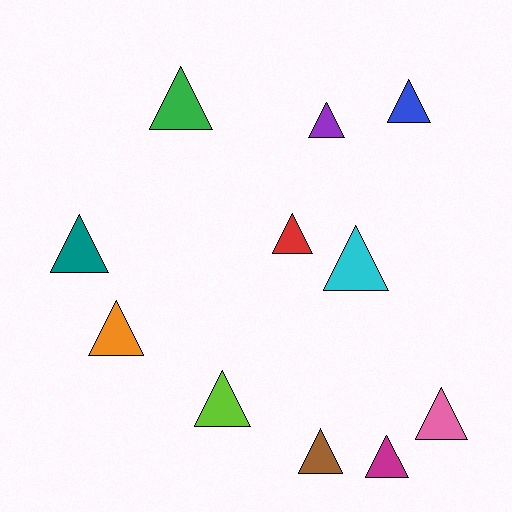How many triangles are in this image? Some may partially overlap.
There are 11 triangles.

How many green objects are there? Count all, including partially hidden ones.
There is 1 green object.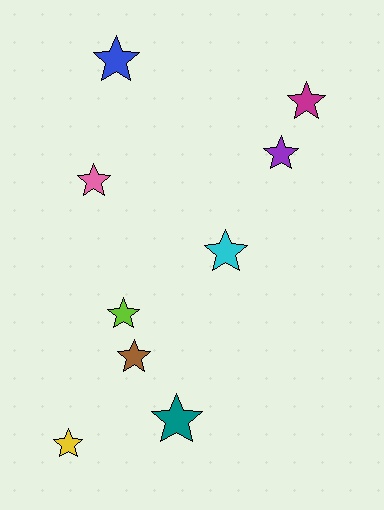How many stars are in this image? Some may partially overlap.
There are 9 stars.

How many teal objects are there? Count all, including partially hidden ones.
There is 1 teal object.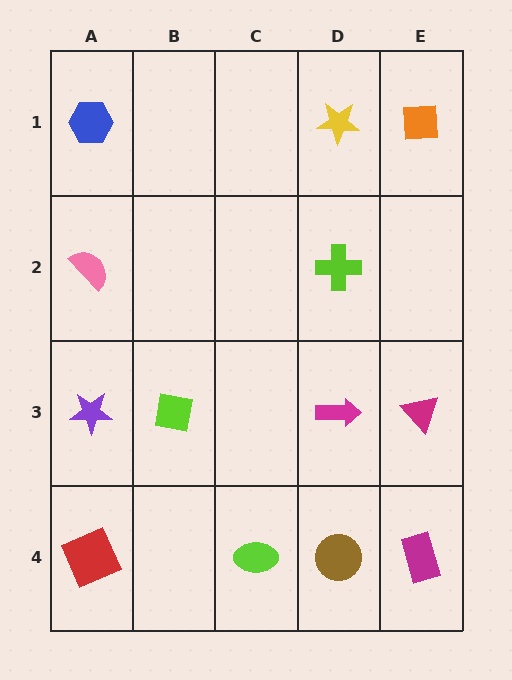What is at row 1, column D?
A yellow star.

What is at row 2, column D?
A lime cross.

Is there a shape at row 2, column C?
No, that cell is empty.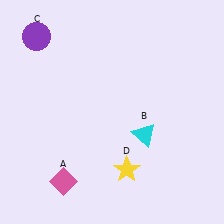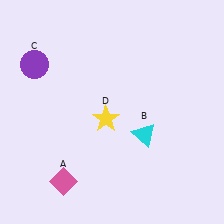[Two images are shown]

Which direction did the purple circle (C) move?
The purple circle (C) moved down.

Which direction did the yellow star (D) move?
The yellow star (D) moved up.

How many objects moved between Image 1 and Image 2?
2 objects moved between the two images.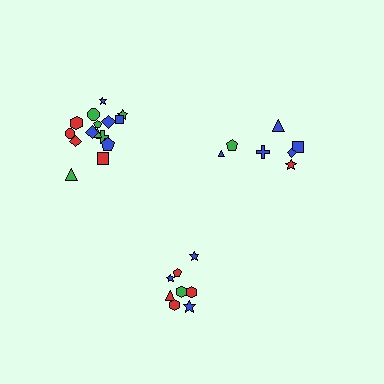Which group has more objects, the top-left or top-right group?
The top-left group.